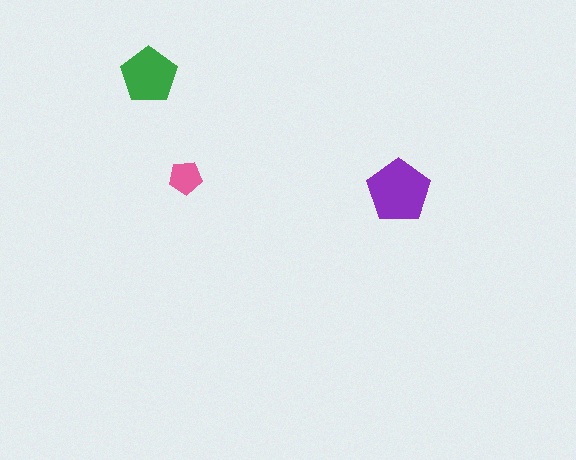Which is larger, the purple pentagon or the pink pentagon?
The purple one.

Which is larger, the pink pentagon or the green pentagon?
The green one.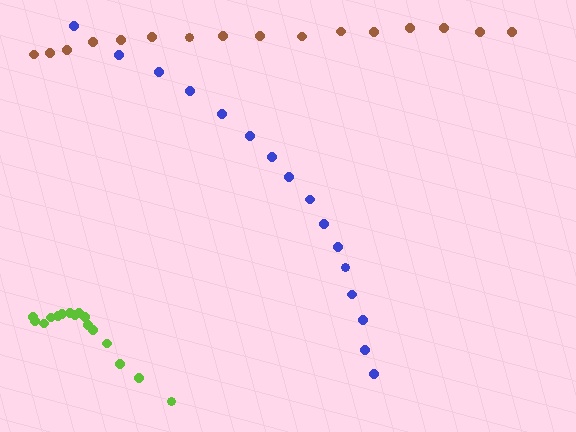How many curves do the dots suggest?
There are 3 distinct paths.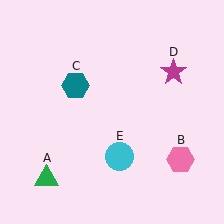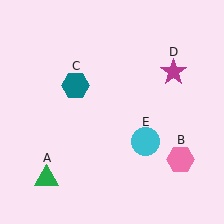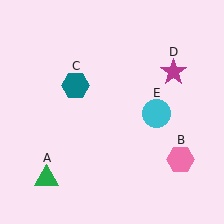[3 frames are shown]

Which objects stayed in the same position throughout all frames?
Green triangle (object A) and pink hexagon (object B) and teal hexagon (object C) and magenta star (object D) remained stationary.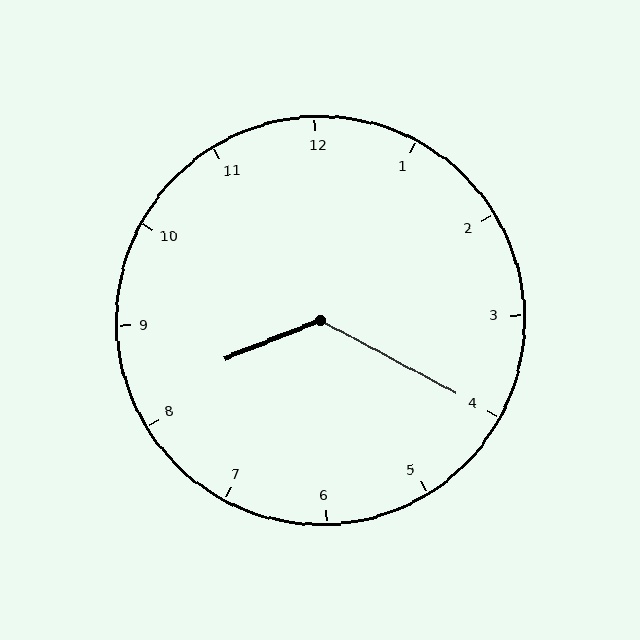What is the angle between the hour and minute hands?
Approximately 130 degrees.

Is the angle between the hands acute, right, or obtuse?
It is obtuse.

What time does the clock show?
8:20.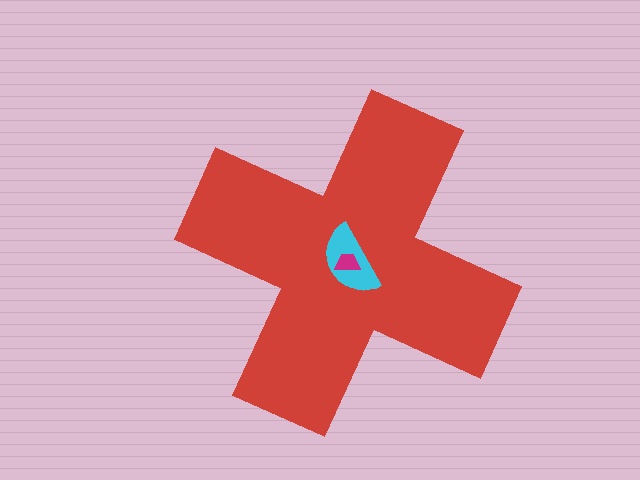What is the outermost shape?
The red cross.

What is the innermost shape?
The magenta trapezoid.